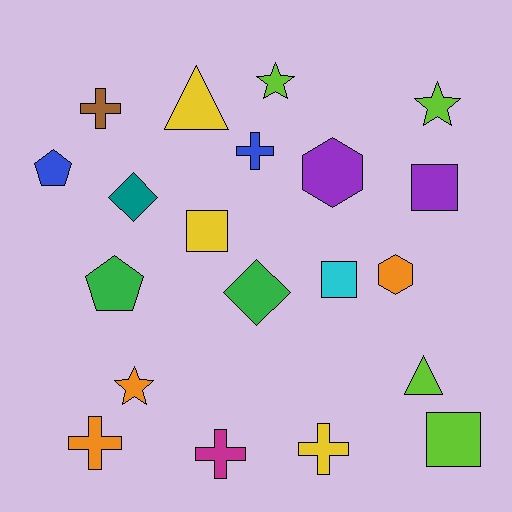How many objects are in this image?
There are 20 objects.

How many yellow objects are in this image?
There are 3 yellow objects.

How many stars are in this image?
There are 3 stars.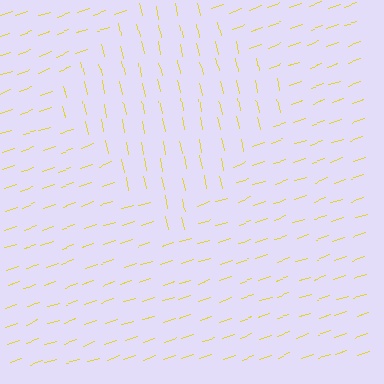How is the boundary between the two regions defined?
The boundary is defined purely by a change in line orientation (approximately 84 degrees difference). All lines are the same color and thickness.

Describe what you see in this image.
The image is filled with small yellow line segments. A diamond region in the image has lines oriented differently from the surrounding lines, creating a visible texture boundary.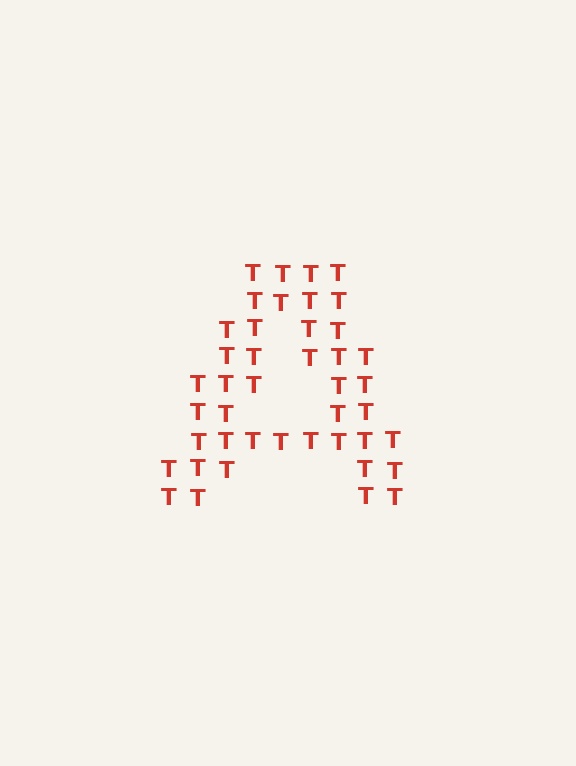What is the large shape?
The large shape is the letter A.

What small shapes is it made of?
It is made of small letter T's.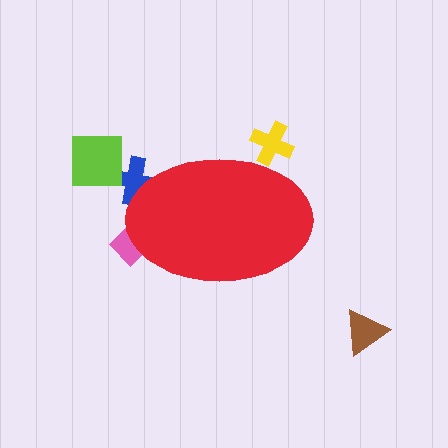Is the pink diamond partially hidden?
Yes, the pink diamond is partially hidden behind the red ellipse.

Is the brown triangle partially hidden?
No, the brown triangle is fully visible.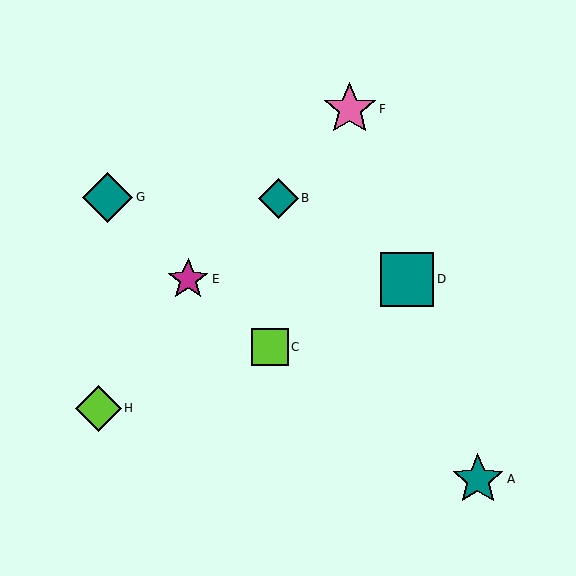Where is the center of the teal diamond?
The center of the teal diamond is at (108, 197).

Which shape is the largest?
The pink star (labeled F) is the largest.